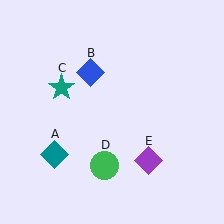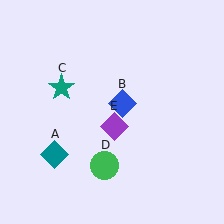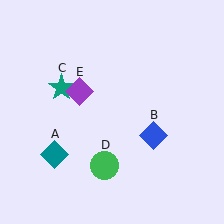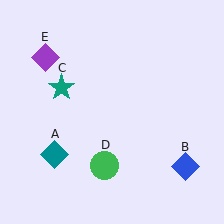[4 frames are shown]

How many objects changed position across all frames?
2 objects changed position: blue diamond (object B), purple diamond (object E).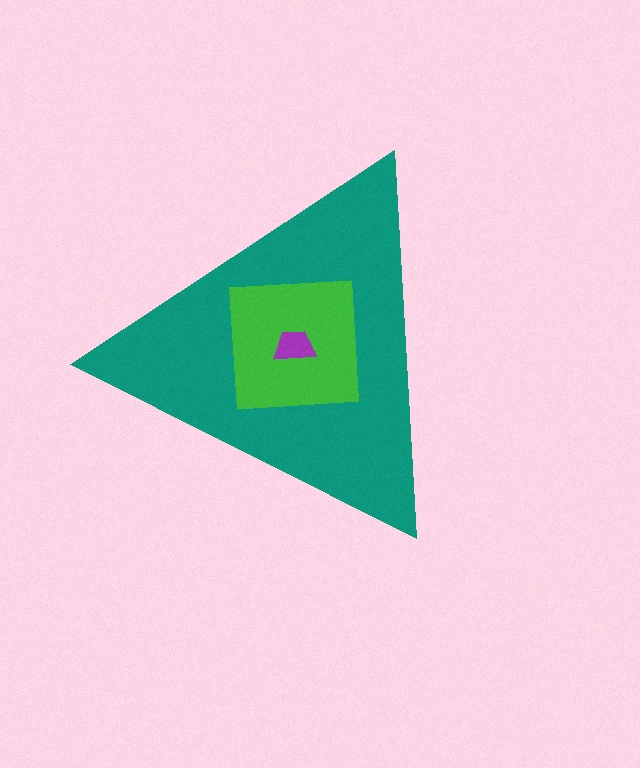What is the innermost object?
The purple trapezoid.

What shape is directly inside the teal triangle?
The green square.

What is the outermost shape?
The teal triangle.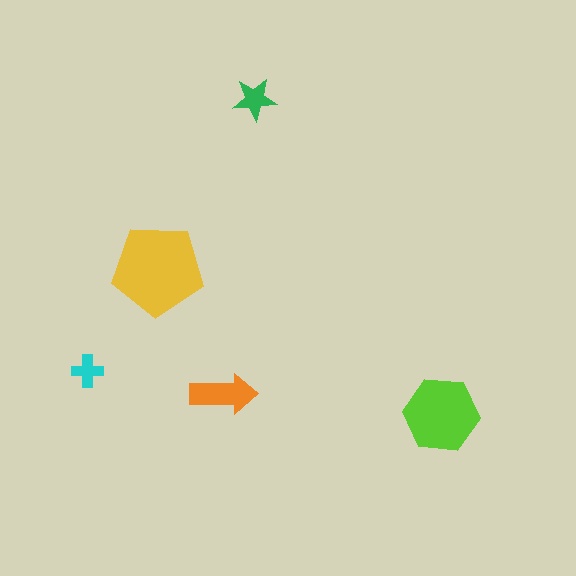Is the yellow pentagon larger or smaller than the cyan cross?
Larger.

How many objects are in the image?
There are 5 objects in the image.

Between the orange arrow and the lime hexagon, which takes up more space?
The lime hexagon.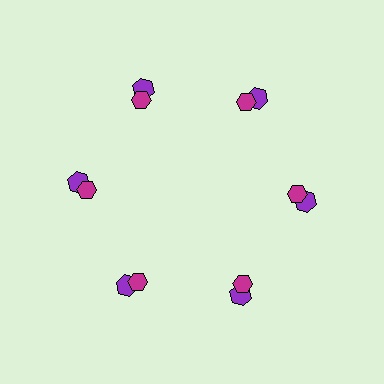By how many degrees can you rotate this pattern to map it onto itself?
The pattern maps onto itself every 60 degrees of rotation.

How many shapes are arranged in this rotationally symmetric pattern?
There are 12 shapes, arranged in 6 groups of 2.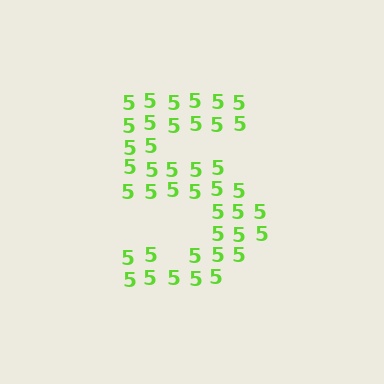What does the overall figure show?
The overall figure shows the digit 5.